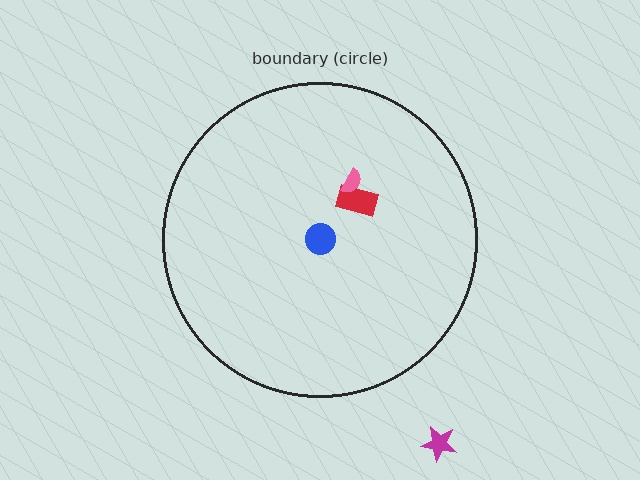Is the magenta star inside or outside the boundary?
Outside.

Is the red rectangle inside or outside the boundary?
Inside.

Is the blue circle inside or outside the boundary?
Inside.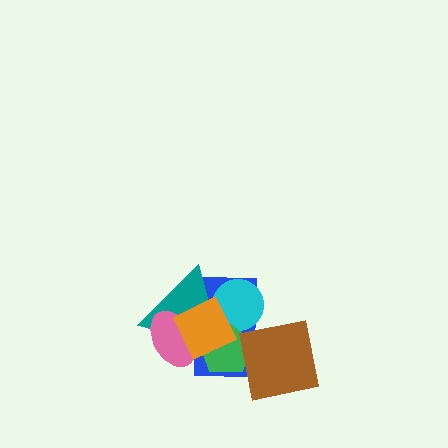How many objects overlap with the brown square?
2 objects overlap with the brown square.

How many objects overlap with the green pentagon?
5 objects overlap with the green pentagon.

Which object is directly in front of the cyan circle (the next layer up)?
The green pentagon is directly in front of the cyan circle.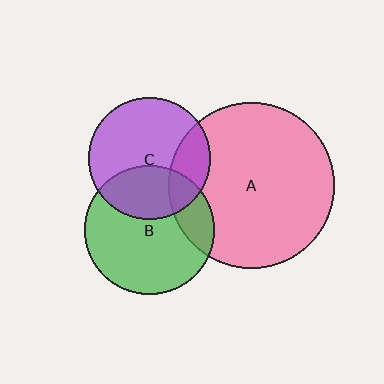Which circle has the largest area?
Circle A (pink).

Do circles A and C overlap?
Yes.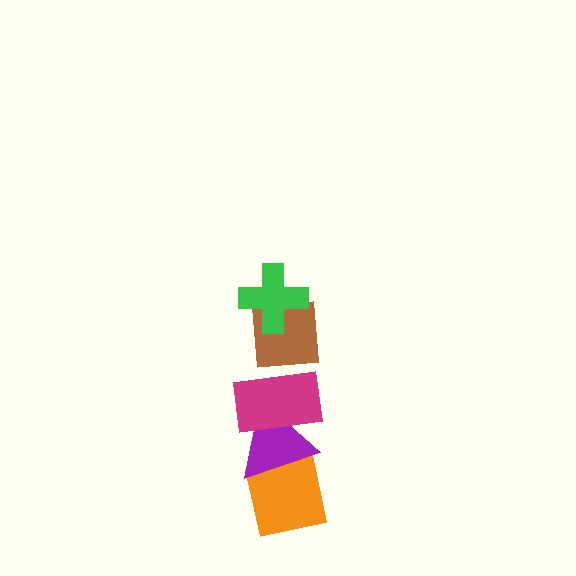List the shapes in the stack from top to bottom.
From top to bottom: the green cross, the brown square, the magenta rectangle, the purple triangle, the orange square.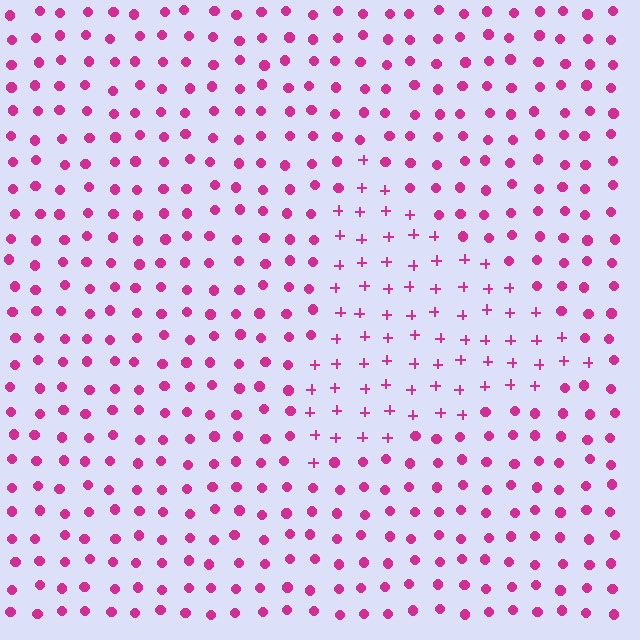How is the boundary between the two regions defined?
The boundary is defined by a change in element shape: plus signs inside vs. circles outside. All elements share the same color and spacing.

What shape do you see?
I see a triangle.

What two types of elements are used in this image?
The image uses plus signs inside the triangle region and circles outside it.